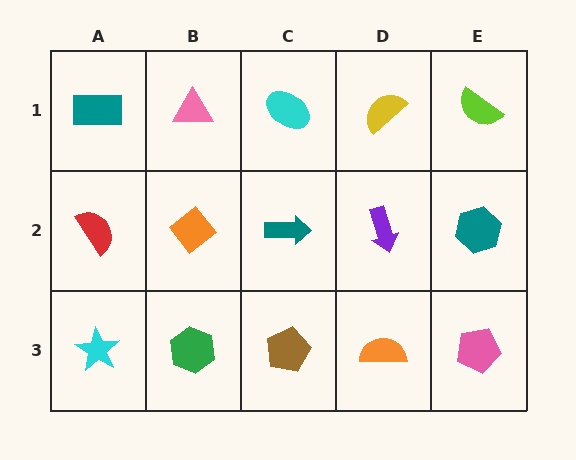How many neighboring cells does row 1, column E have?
2.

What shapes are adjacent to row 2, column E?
A lime semicircle (row 1, column E), a pink pentagon (row 3, column E), a purple arrow (row 2, column D).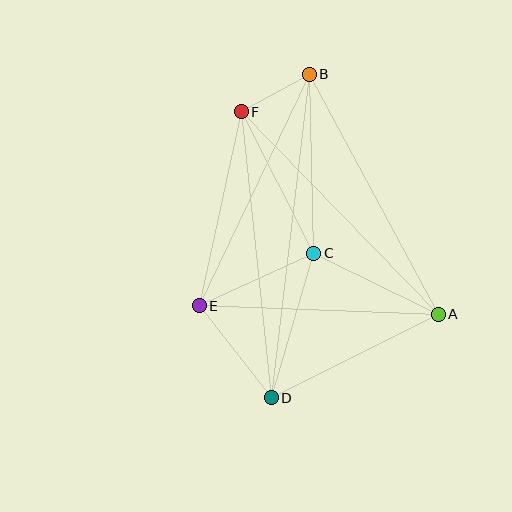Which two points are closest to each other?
Points B and F are closest to each other.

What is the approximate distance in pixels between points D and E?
The distance between D and E is approximately 117 pixels.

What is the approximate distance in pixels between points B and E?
The distance between B and E is approximately 256 pixels.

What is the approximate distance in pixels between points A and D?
The distance between A and D is approximately 187 pixels.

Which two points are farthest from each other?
Points B and D are farthest from each other.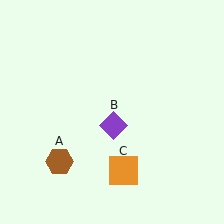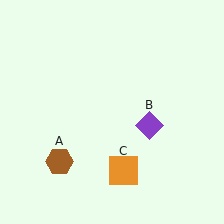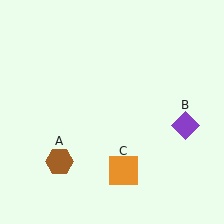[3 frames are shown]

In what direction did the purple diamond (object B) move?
The purple diamond (object B) moved right.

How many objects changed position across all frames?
1 object changed position: purple diamond (object B).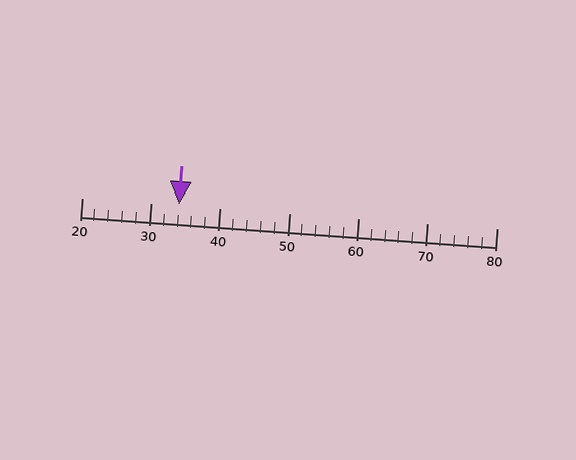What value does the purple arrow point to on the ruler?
The purple arrow points to approximately 34.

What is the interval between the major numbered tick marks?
The major tick marks are spaced 10 units apart.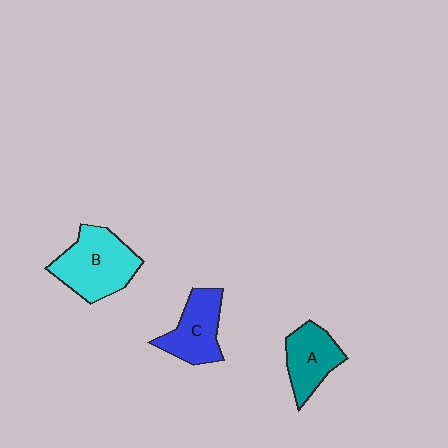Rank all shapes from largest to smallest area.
From largest to smallest: B (cyan), C (blue), A (teal).